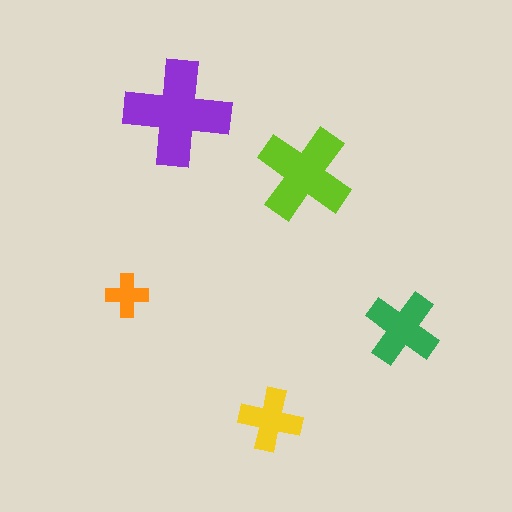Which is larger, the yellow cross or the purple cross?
The purple one.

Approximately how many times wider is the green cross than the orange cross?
About 1.5 times wider.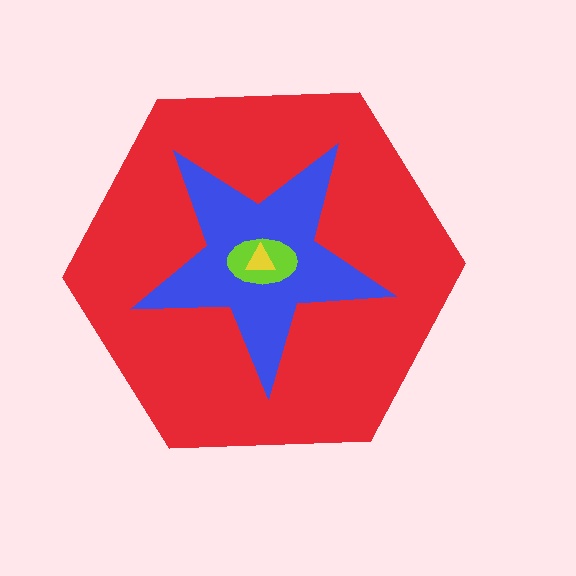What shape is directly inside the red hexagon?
The blue star.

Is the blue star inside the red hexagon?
Yes.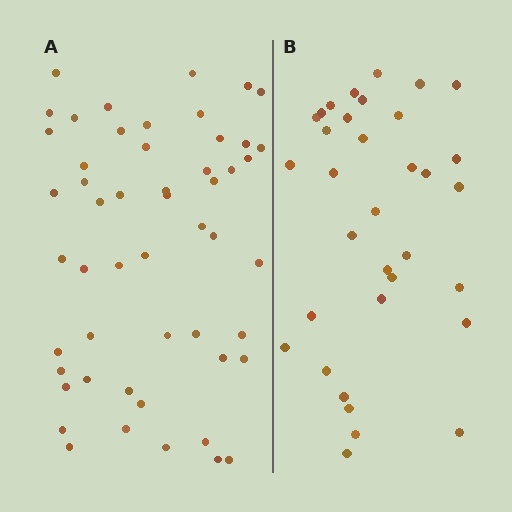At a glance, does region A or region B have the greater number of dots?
Region A (the left region) has more dots.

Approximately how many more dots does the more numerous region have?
Region A has approximately 20 more dots than region B.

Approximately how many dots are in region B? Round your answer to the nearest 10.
About 30 dots. (The exact count is 34, which rounds to 30.)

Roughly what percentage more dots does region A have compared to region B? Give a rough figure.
About 55% more.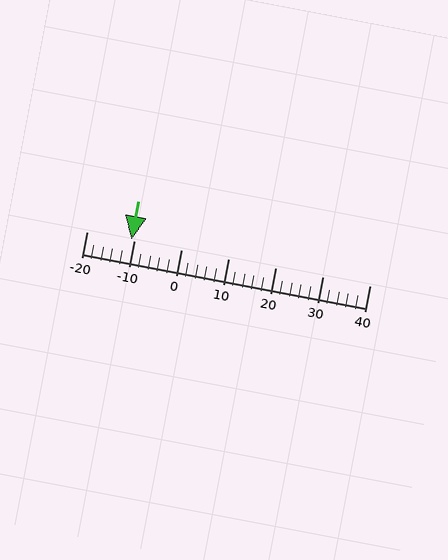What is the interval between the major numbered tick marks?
The major tick marks are spaced 10 units apart.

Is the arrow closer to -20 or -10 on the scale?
The arrow is closer to -10.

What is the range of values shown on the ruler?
The ruler shows values from -20 to 40.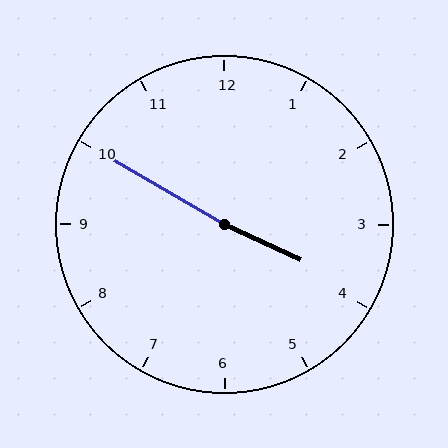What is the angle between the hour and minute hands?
Approximately 175 degrees.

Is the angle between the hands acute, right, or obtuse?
It is obtuse.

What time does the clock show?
3:50.